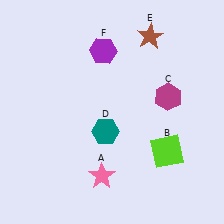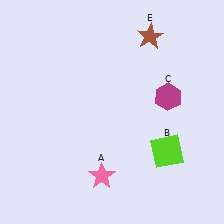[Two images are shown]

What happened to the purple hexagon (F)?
The purple hexagon (F) was removed in Image 2. It was in the top-left area of Image 1.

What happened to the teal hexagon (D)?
The teal hexagon (D) was removed in Image 2. It was in the bottom-left area of Image 1.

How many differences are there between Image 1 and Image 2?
There are 2 differences between the two images.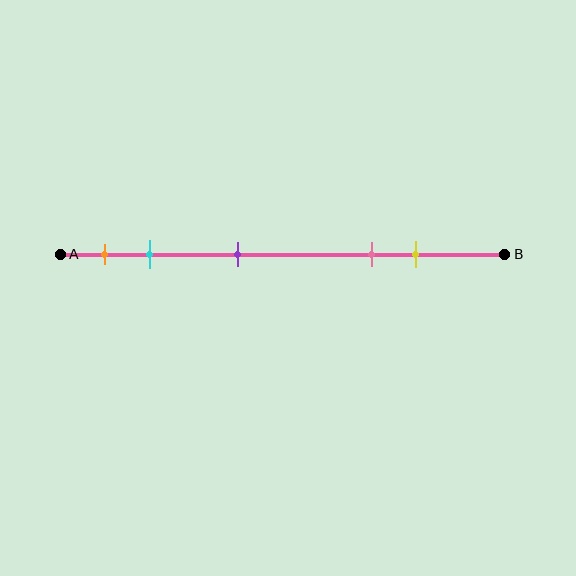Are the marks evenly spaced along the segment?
No, the marks are not evenly spaced.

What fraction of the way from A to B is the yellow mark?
The yellow mark is approximately 80% (0.8) of the way from A to B.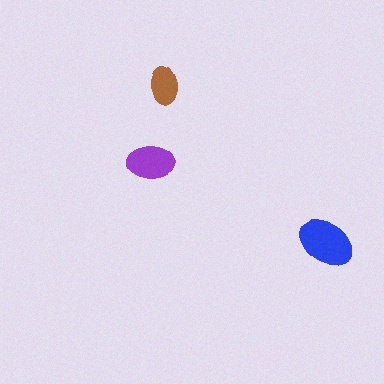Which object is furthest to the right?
The blue ellipse is rightmost.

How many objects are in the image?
There are 3 objects in the image.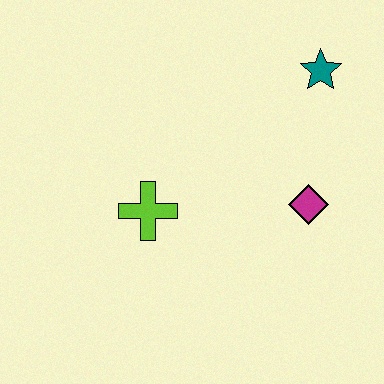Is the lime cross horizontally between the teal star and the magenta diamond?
No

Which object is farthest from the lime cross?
The teal star is farthest from the lime cross.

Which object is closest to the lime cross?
The magenta diamond is closest to the lime cross.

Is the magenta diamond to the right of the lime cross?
Yes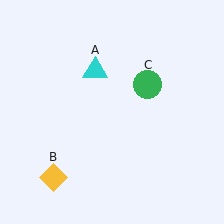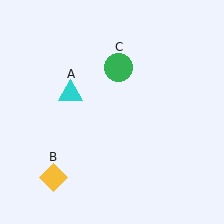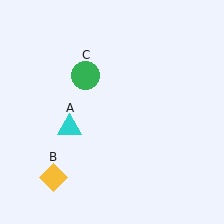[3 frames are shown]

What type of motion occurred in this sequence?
The cyan triangle (object A), green circle (object C) rotated counterclockwise around the center of the scene.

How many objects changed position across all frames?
2 objects changed position: cyan triangle (object A), green circle (object C).